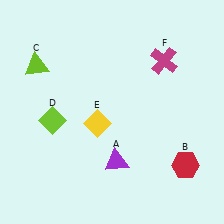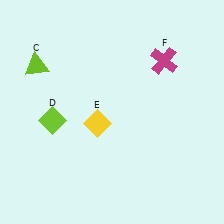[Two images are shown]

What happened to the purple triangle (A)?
The purple triangle (A) was removed in Image 2. It was in the bottom-right area of Image 1.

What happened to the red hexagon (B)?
The red hexagon (B) was removed in Image 2. It was in the bottom-right area of Image 1.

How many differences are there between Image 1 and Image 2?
There are 2 differences between the two images.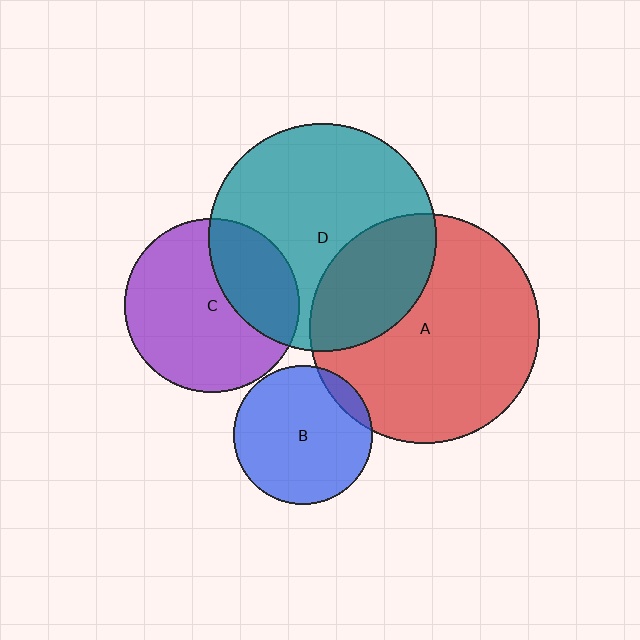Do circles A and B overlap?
Yes.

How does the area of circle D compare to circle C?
Approximately 1.7 times.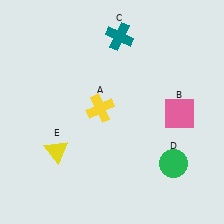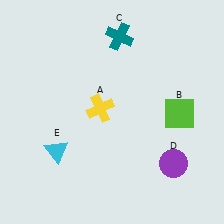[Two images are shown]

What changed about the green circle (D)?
In Image 1, D is green. In Image 2, it changed to purple.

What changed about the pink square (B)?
In Image 1, B is pink. In Image 2, it changed to lime.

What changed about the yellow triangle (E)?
In Image 1, E is yellow. In Image 2, it changed to cyan.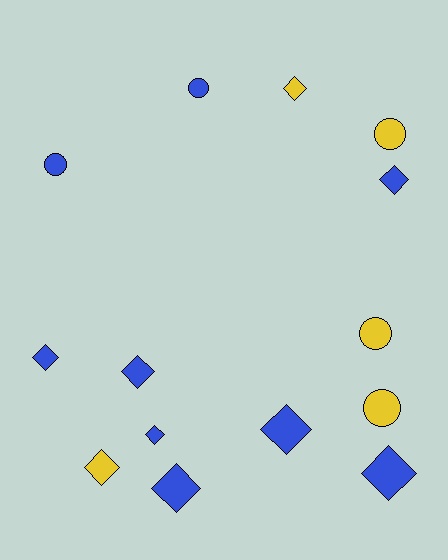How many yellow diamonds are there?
There are 2 yellow diamonds.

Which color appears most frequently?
Blue, with 9 objects.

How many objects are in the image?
There are 14 objects.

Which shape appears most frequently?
Diamond, with 9 objects.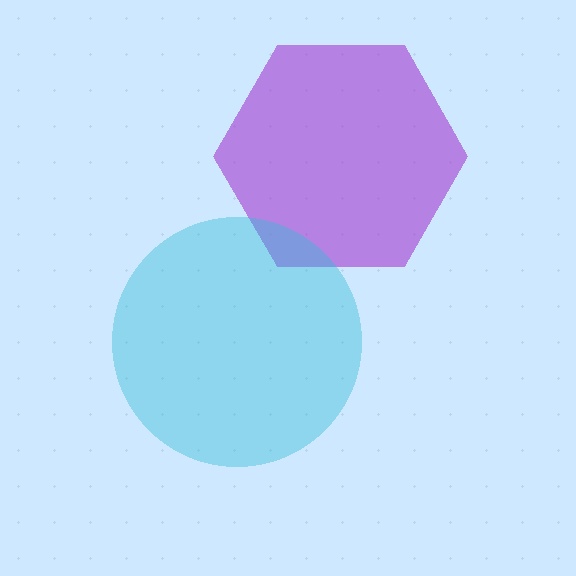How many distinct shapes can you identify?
There are 2 distinct shapes: a purple hexagon, a cyan circle.